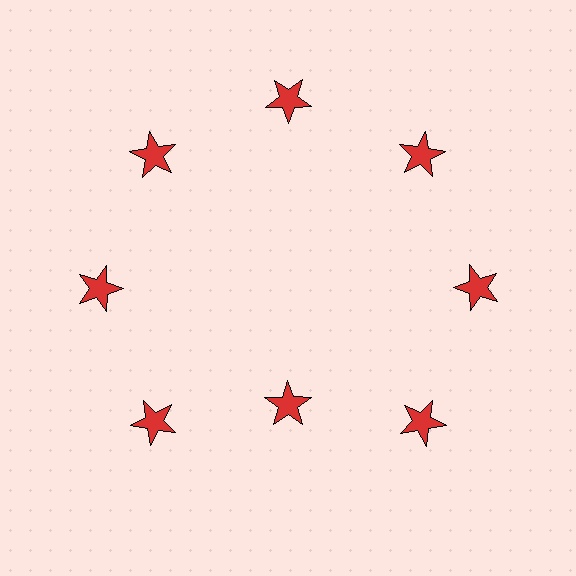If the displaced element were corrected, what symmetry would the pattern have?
It would have 8-fold rotational symmetry — the pattern would map onto itself every 45 degrees.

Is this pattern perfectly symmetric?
No. The 8 red stars are arranged in a ring, but one element near the 6 o'clock position is pulled inward toward the center, breaking the 8-fold rotational symmetry.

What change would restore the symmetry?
The symmetry would be restored by moving it outward, back onto the ring so that all 8 stars sit at equal angles and equal distance from the center.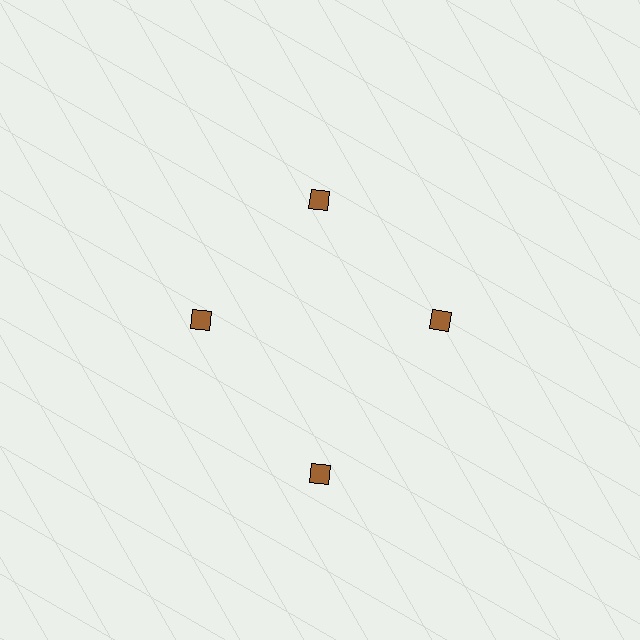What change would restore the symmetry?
The symmetry would be restored by moving it inward, back onto the ring so that all 4 squares sit at equal angles and equal distance from the center.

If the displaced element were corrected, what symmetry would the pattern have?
It would have 4-fold rotational symmetry — the pattern would map onto itself every 90 degrees.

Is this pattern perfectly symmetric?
No. The 4 brown squares are arranged in a ring, but one element near the 6 o'clock position is pushed outward from the center, breaking the 4-fold rotational symmetry.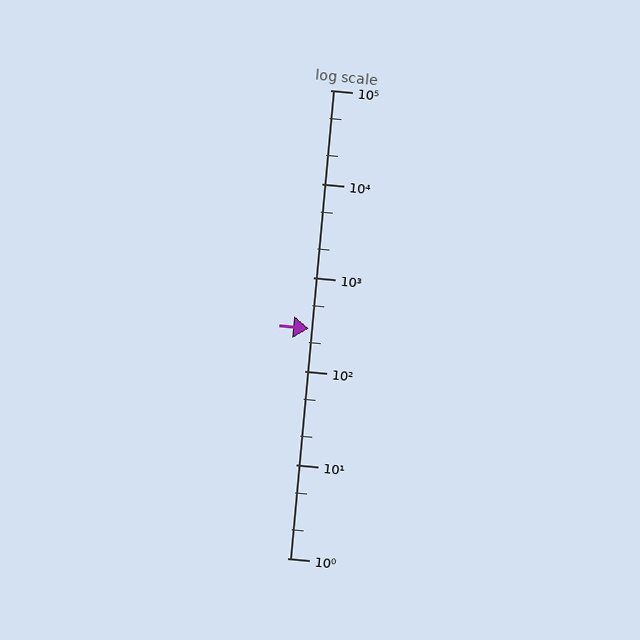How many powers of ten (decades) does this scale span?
The scale spans 5 decades, from 1 to 100000.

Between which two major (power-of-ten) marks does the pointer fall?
The pointer is between 100 and 1000.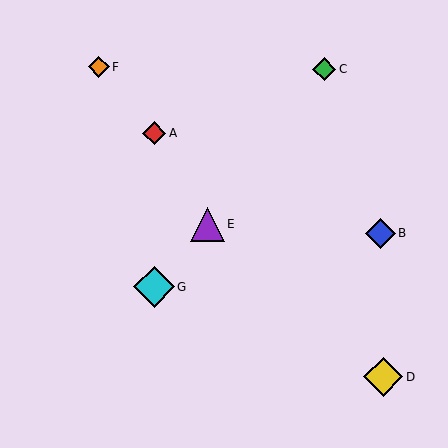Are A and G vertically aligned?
Yes, both are at x≈154.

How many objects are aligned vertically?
2 objects (A, G) are aligned vertically.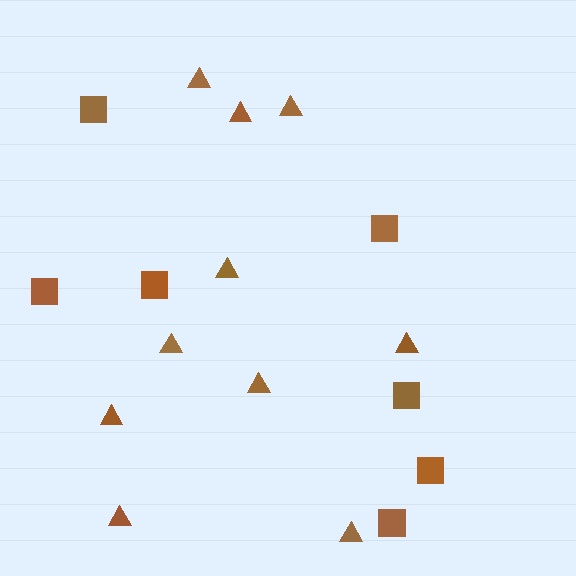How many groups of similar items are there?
There are 2 groups: one group of triangles (10) and one group of squares (7).